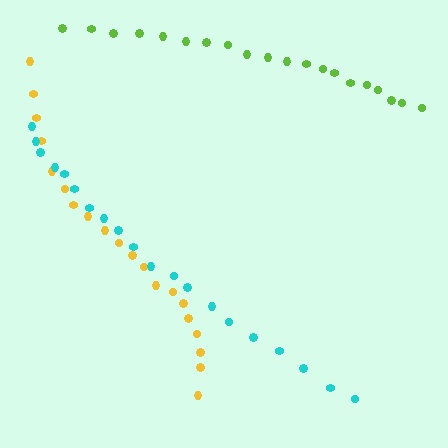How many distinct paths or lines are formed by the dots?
There are 3 distinct paths.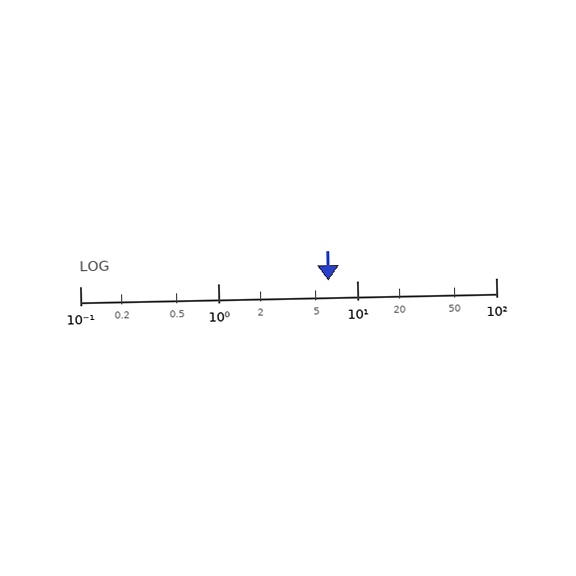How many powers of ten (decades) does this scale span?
The scale spans 3 decades, from 0.1 to 100.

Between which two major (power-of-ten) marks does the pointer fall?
The pointer is between 1 and 10.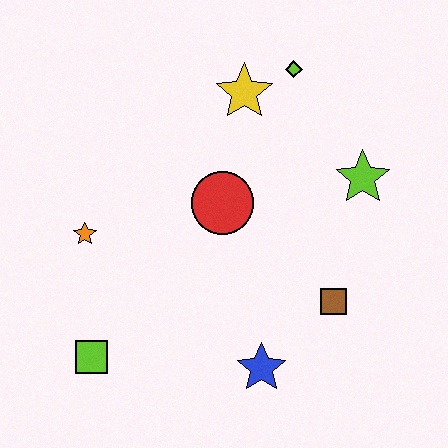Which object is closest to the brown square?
The blue star is closest to the brown square.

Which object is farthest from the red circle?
The lime square is farthest from the red circle.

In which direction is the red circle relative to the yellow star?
The red circle is below the yellow star.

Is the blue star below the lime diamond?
Yes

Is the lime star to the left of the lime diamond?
No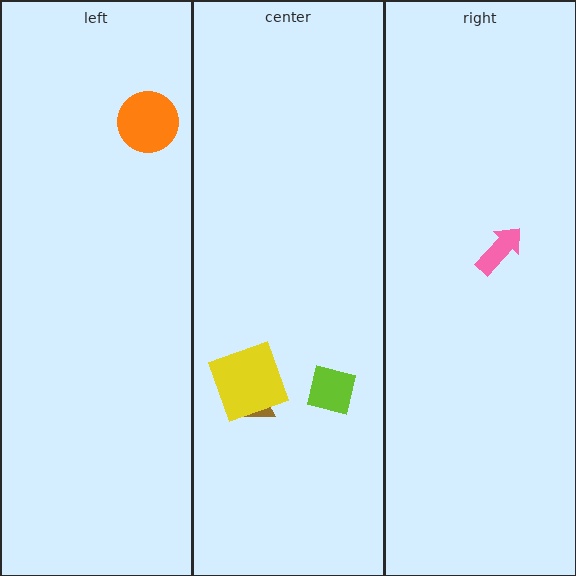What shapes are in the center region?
The brown triangle, the lime square, the yellow square.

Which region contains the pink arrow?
The right region.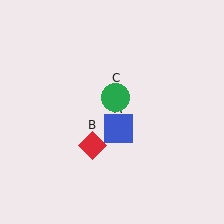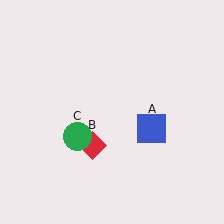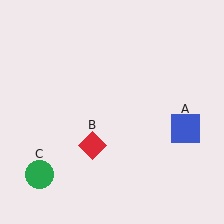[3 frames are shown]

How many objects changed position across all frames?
2 objects changed position: blue square (object A), green circle (object C).